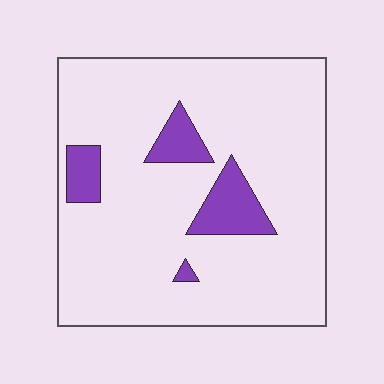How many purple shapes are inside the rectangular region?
4.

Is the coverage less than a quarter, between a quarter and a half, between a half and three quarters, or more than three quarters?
Less than a quarter.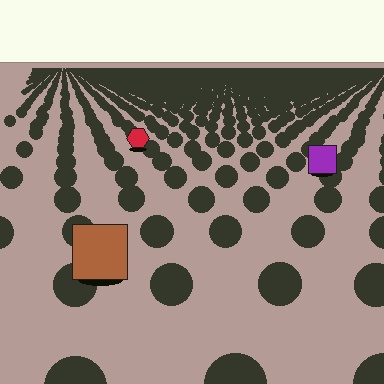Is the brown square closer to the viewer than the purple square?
Yes. The brown square is closer — you can tell from the texture gradient: the ground texture is coarser near it.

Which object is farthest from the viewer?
The red hexagon is farthest from the viewer. It appears smaller and the ground texture around it is denser.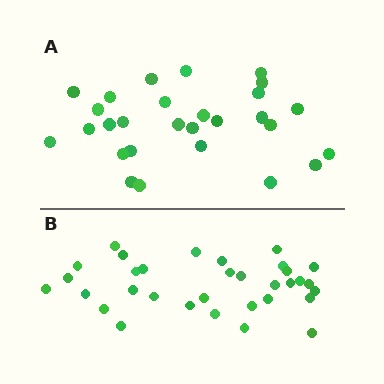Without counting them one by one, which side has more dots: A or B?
Region B (the bottom region) has more dots.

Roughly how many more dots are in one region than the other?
Region B has about 5 more dots than region A.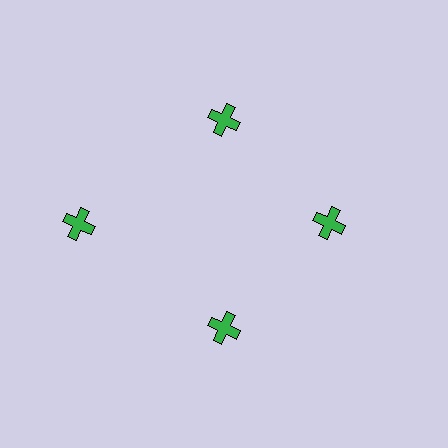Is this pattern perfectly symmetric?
No. The 4 green crosses are arranged in a ring, but one element near the 9 o'clock position is pushed outward from the center, breaking the 4-fold rotational symmetry.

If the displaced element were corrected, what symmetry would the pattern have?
It would have 4-fold rotational symmetry — the pattern would map onto itself every 90 degrees.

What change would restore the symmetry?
The symmetry would be restored by moving it inward, back onto the ring so that all 4 crosses sit at equal angles and equal distance from the center.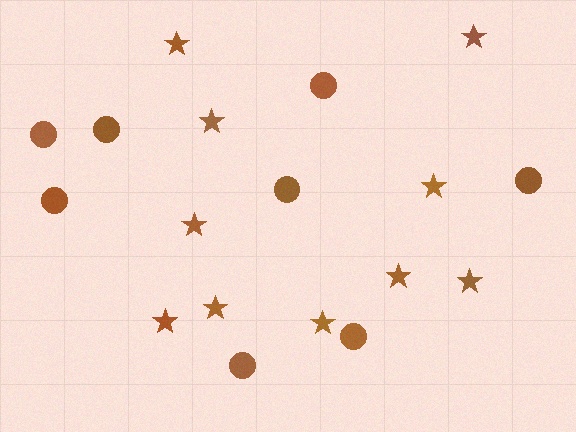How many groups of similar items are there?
There are 2 groups: one group of circles (8) and one group of stars (10).